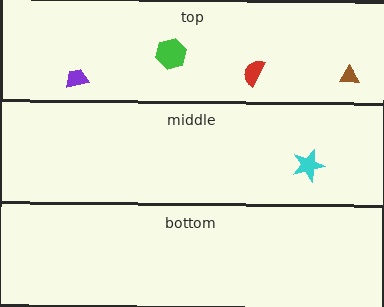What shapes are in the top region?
The purple trapezoid, the green hexagon, the brown triangle, the red semicircle.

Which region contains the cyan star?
The middle region.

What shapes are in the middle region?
The cyan star.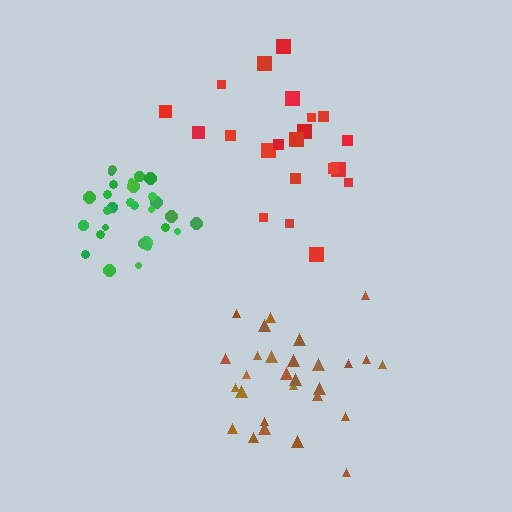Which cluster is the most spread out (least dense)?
Red.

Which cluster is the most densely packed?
Green.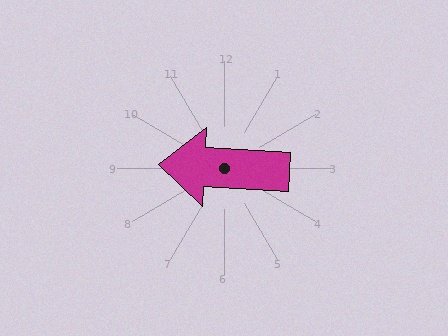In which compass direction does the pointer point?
West.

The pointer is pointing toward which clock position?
Roughly 9 o'clock.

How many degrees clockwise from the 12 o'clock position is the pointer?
Approximately 273 degrees.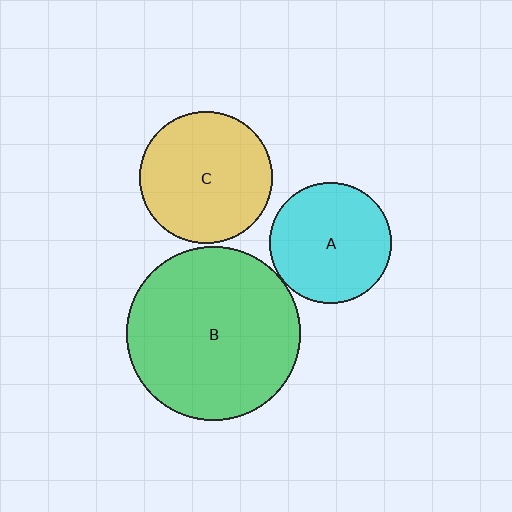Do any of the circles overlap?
No, none of the circles overlap.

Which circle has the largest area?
Circle B (green).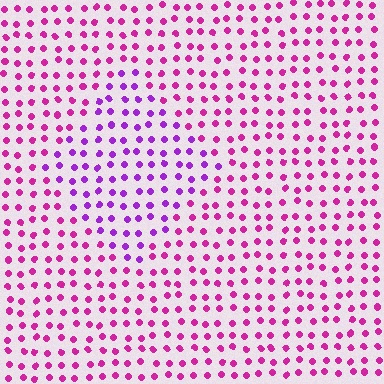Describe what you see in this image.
The image is filled with small magenta elements in a uniform arrangement. A diamond-shaped region is visible where the elements are tinted to a slightly different hue, forming a subtle color boundary.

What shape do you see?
I see a diamond.